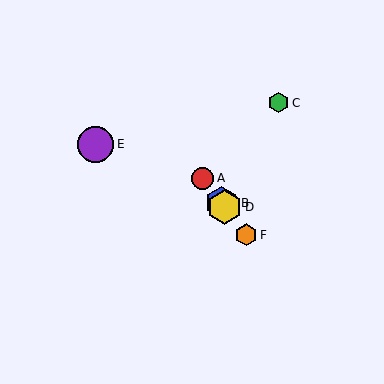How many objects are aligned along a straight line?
4 objects (A, B, D, F) are aligned along a straight line.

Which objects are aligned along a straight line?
Objects A, B, D, F are aligned along a straight line.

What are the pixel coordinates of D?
Object D is at (225, 207).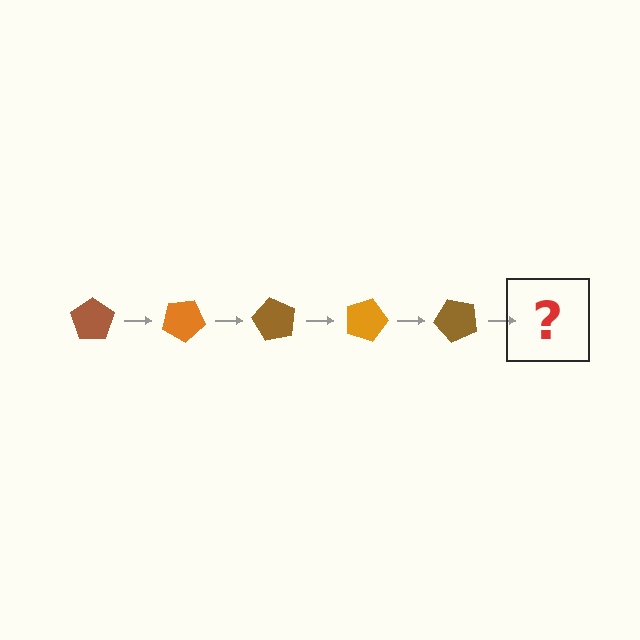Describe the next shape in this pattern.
It should be an orange pentagon, rotated 150 degrees from the start.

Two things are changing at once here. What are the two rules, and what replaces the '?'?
The two rules are that it rotates 30 degrees each step and the color cycles through brown and orange. The '?' should be an orange pentagon, rotated 150 degrees from the start.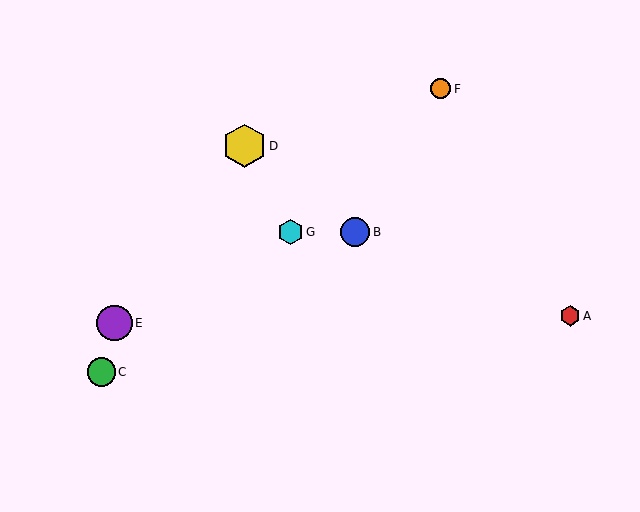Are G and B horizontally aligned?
Yes, both are at y≈232.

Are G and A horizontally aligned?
No, G is at y≈232 and A is at y≈316.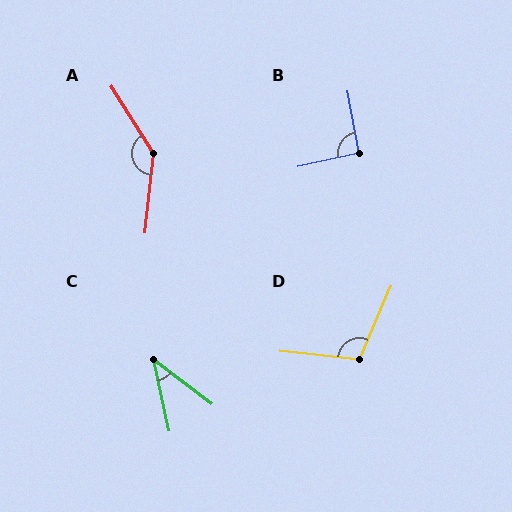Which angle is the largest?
A, at approximately 142 degrees.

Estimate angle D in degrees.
Approximately 108 degrees.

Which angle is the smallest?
C, at approximately 40 degrees.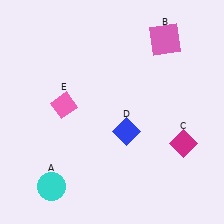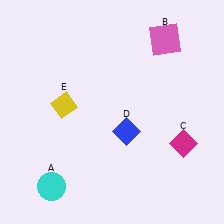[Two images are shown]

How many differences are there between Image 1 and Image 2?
There is 1 difference between the two images.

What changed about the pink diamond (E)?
In Image 1, E is pink. In Image 2, it changed to yellow.